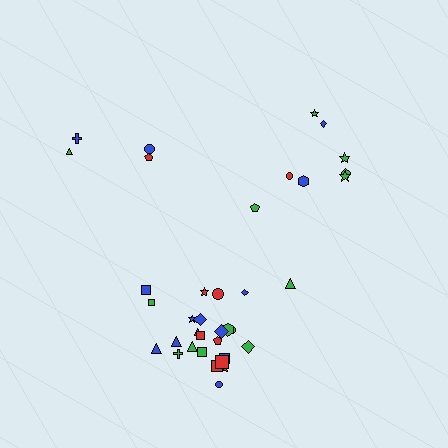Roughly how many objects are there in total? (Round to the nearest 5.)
Roughly 35 objects in total.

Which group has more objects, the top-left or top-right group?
The top-right group.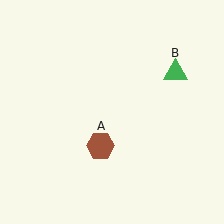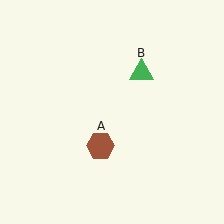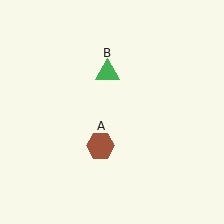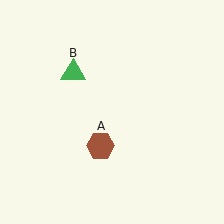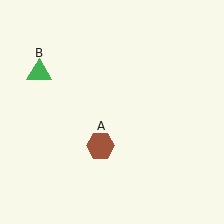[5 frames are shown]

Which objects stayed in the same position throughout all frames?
Brown hexagon (object A) remained stationary.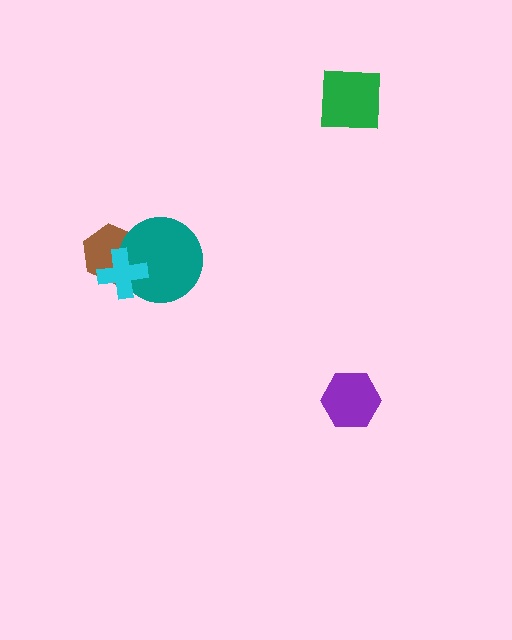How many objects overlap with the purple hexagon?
0 objects overlap with the purple hexagon.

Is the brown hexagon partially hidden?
Yes, it is partially covered by another shape.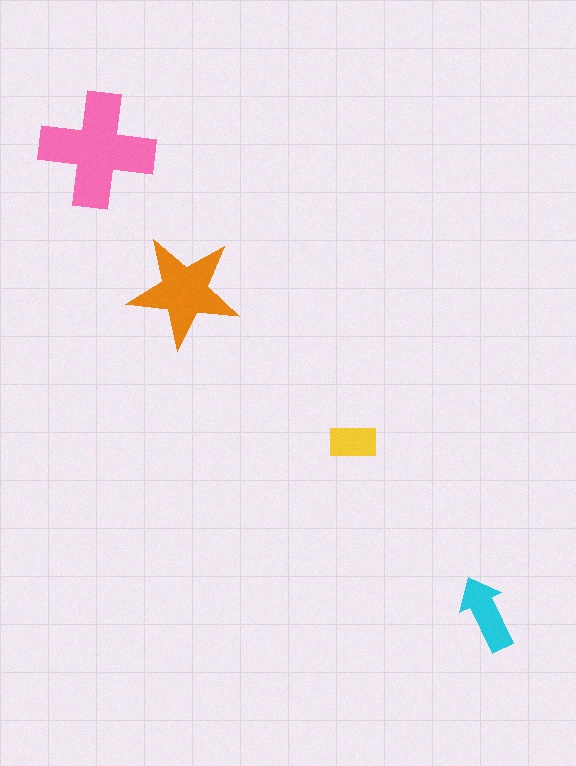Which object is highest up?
The pink cross is topmost.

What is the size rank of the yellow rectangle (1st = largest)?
4th.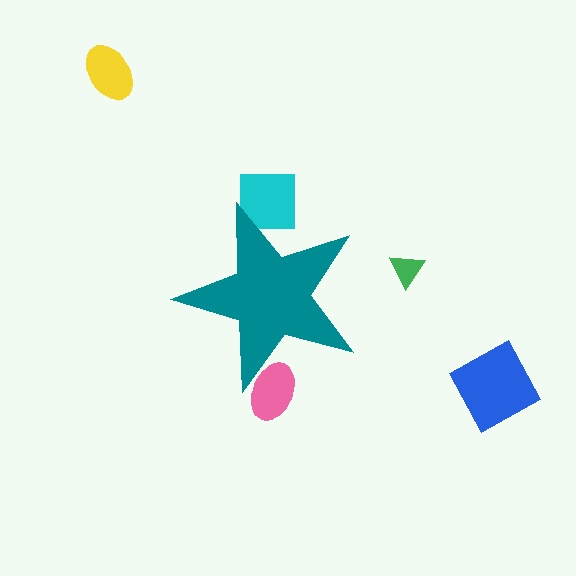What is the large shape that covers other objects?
A teal star.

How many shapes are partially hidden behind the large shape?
2 shapes are partially hidden.